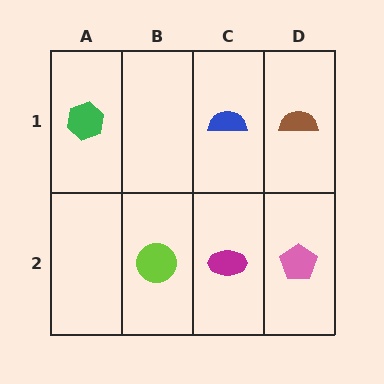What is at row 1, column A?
A green hexagon.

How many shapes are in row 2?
3 shapes.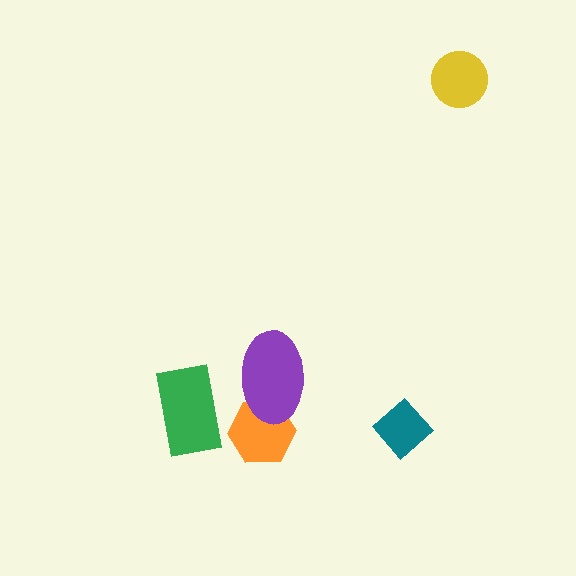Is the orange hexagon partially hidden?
Yes, it is partially covered by another shape.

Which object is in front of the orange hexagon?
The purple ellipse is in front of the orange hexagon.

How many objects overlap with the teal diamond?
0 objects overlap with the teal diamond.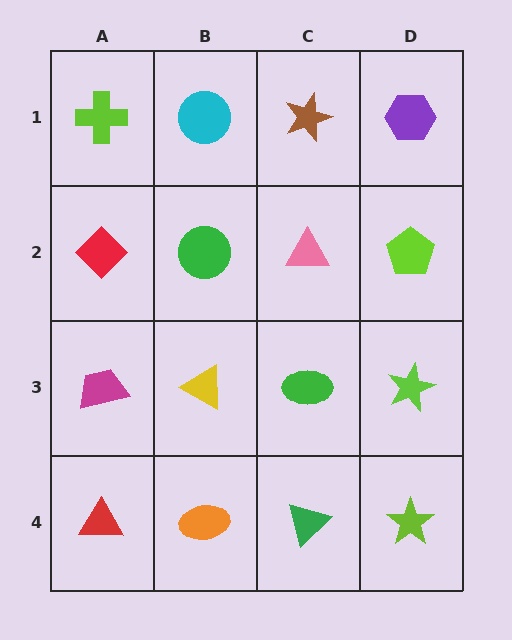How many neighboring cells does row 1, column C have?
3.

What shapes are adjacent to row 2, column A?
A lime cross (row 1, column A), a magenta trapezoid (row 3, column A), a green circle (row 2, column B).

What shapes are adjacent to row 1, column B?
A green circle (row 2, column B), a lime cross (row 1, column A), a brown star (row 1, column C).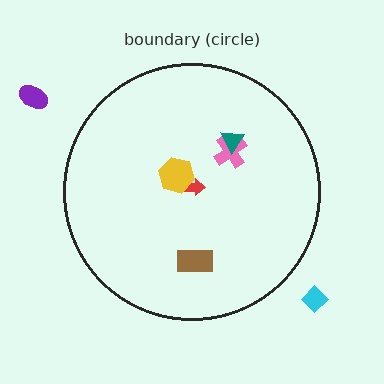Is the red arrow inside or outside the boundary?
Inside.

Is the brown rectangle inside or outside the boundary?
Inside.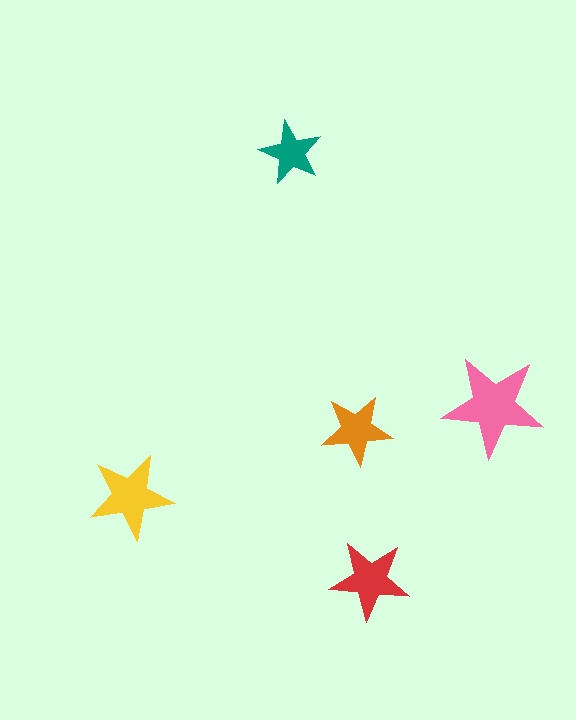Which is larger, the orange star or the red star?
The red one.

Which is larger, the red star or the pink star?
The pink one.